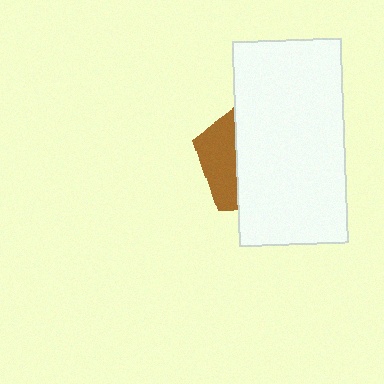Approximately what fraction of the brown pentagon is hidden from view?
Roughly 70% of the brown pentagon is hidden behind the white rectangle.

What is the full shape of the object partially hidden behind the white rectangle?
The partially hidden object is a brown pentagon.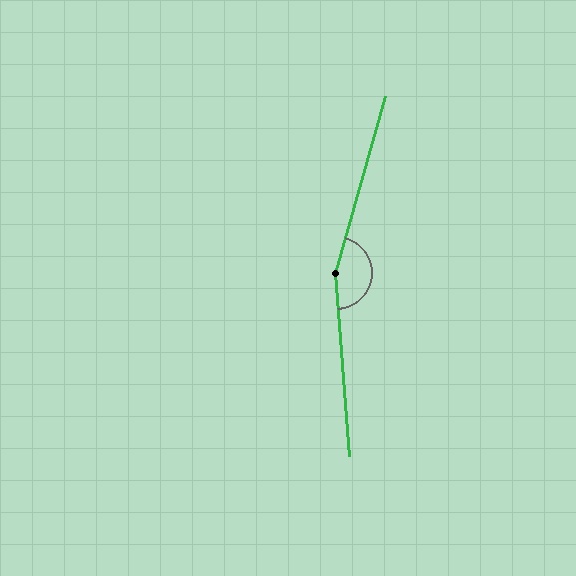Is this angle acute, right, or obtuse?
It is obtuse.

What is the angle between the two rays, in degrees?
Approximately 160 degrees.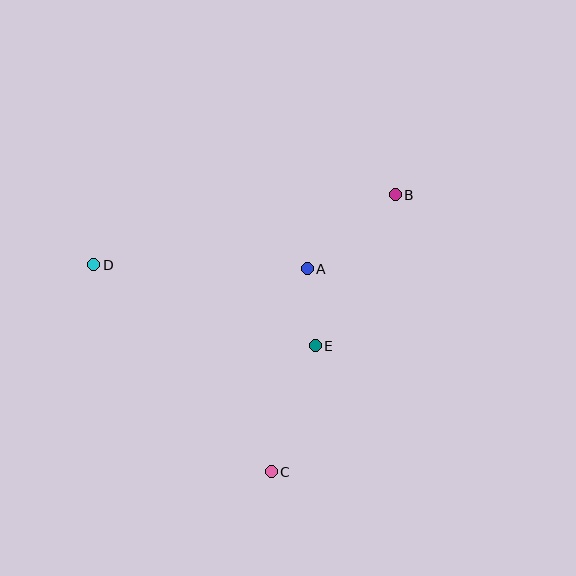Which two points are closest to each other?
Points A and E are closest to each other.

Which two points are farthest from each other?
Points B and D are farthest from each other.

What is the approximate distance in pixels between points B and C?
The distance between B and C is approximately 303 pixels.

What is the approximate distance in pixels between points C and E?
The distance between C and E is approximately 134 pixels.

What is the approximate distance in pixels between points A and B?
The distance between A and B is approximately 115 pixels.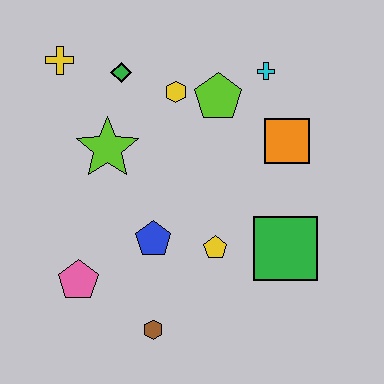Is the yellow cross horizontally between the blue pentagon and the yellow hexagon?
No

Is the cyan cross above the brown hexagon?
Yes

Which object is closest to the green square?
The yellow pentagon is closest to the green square.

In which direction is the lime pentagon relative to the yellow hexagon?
The lime pentagon is to the right of the yellow hexagon.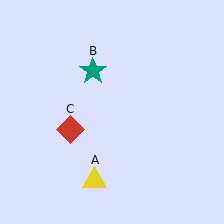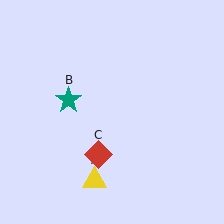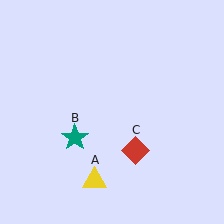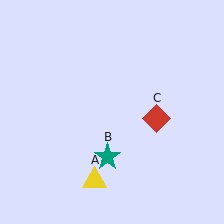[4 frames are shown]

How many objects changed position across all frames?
2 objects changed position: teal star (object B), red diamond (object C).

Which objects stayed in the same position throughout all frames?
Yellow triangle (object A) remained stationary.